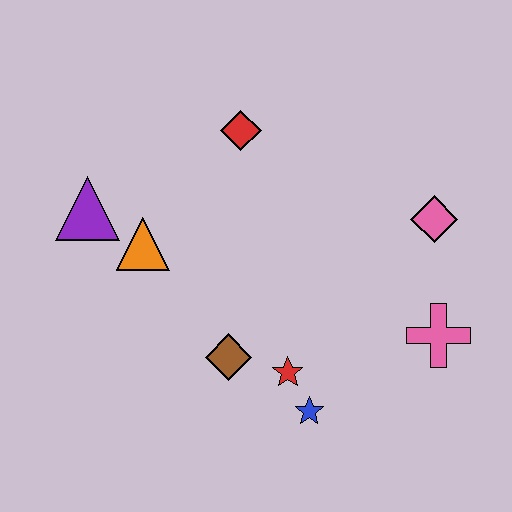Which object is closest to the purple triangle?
The orange triangle is closest to the purple triangle.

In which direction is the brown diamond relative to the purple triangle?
The brown diamond is below the purple triangle.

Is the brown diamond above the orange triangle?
No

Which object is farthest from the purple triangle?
The pink cross is farthest from the purple triangle.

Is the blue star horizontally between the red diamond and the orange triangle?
No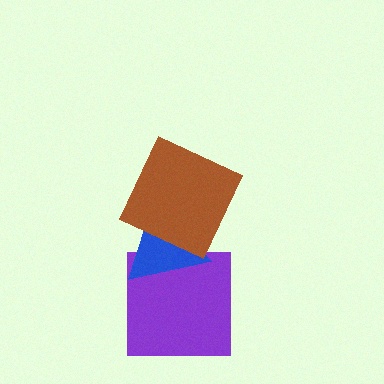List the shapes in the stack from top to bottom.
From top to bottom: the brown square, the blue triangle, the purple square.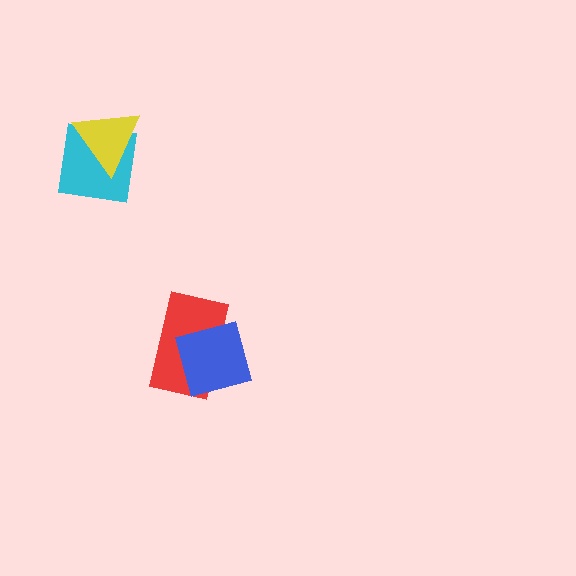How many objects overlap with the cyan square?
1 object overlaps with the cyan square.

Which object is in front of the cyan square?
The yellow triangle is in front of the cyan square.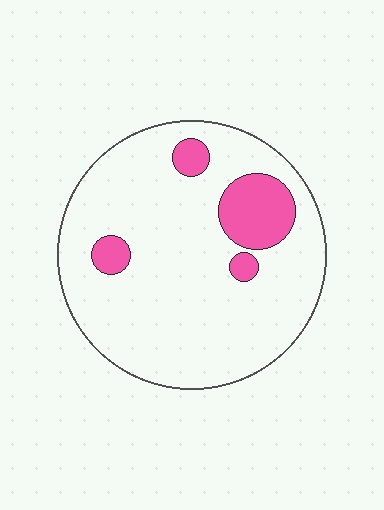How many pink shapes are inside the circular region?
4.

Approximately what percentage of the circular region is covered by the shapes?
Approximately 15%.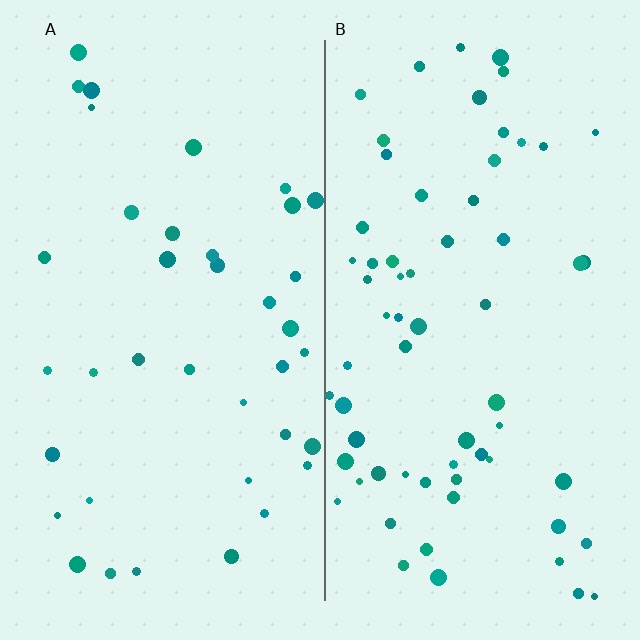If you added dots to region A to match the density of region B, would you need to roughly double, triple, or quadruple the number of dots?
Approximately double.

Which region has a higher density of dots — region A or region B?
B (the right).